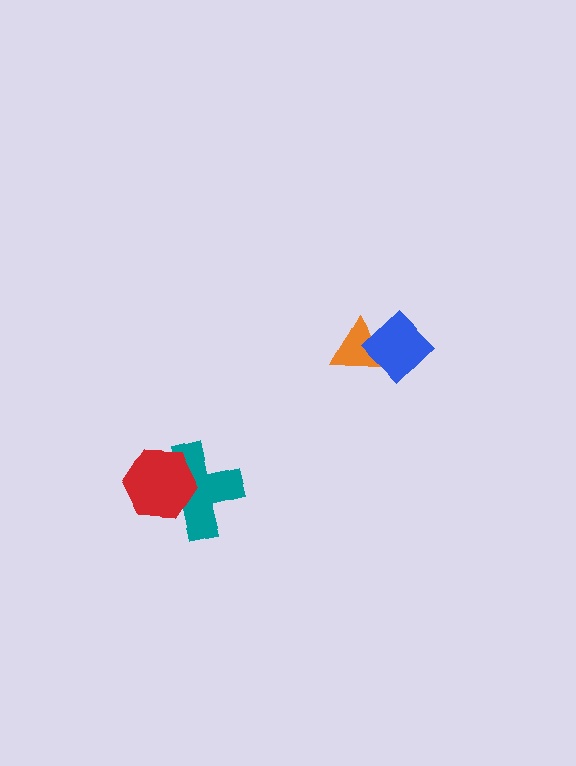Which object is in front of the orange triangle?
The blue diamond is in front of the orange triangle.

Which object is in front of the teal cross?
The red hexagon is in front of the teal cross.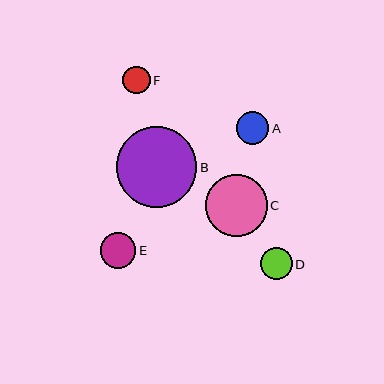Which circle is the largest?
Circle B is the largest with a size of approximately 81 pixels.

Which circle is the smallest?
Circle F is the smallest with a size of approximately 27 pixels.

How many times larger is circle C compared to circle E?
Circle C is approximately 1.7 times the size of circle E.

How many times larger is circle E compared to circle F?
Circle E is approximately 1.3 times the size of circle F.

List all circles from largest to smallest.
From largest to smallest: B, C, E, A, D, F.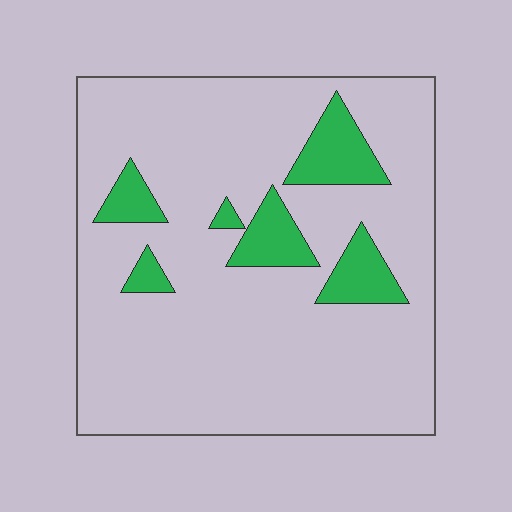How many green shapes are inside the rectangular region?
6.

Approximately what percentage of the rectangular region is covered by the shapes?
Approximately 15%.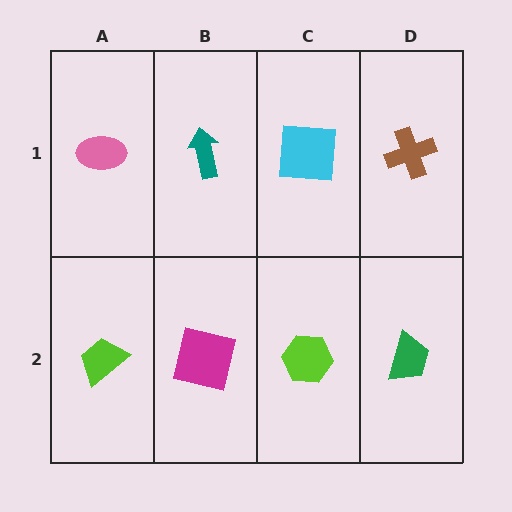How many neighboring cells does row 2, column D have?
2.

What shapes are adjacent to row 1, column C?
A lime hexagon (row 2, column C), a teal arrow (row 1, column B), a brown cross (row 1, column D).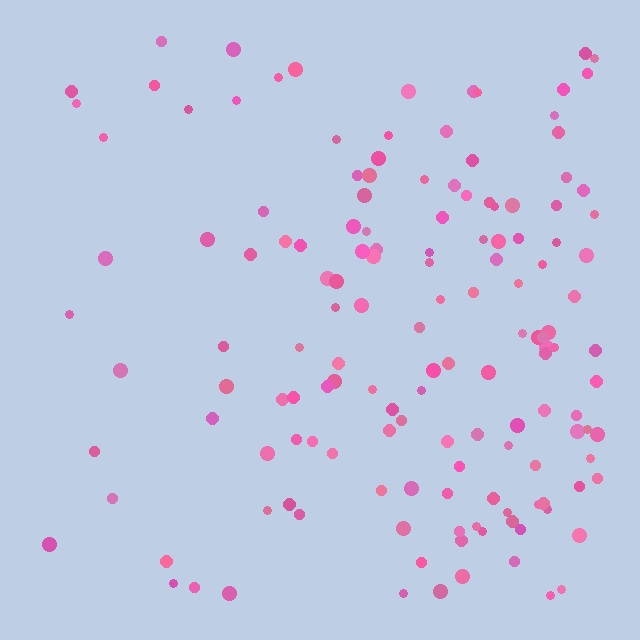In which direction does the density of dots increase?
From left to right, with the right side densest.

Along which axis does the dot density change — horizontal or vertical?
Horizontal.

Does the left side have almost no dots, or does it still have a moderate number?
Still a moderate number, just noticeably fewer than the right.